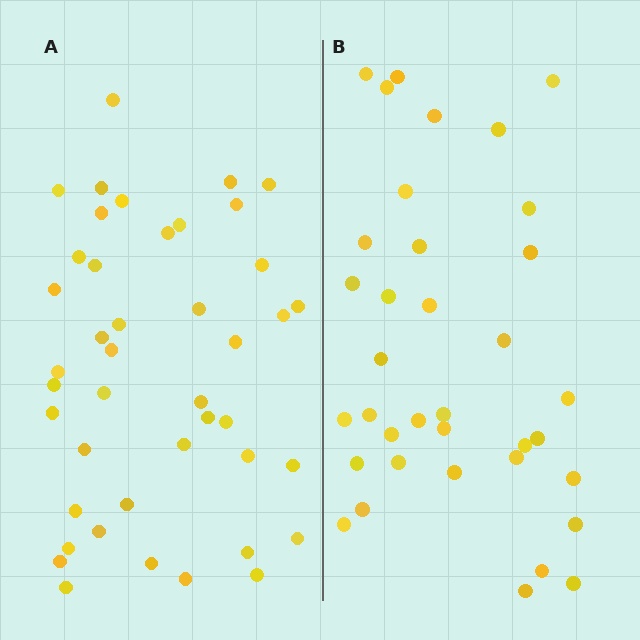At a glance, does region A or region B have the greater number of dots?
Region A (the left region) has more dots.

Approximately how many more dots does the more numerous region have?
Region A has roughly 8 or so more dots than region B.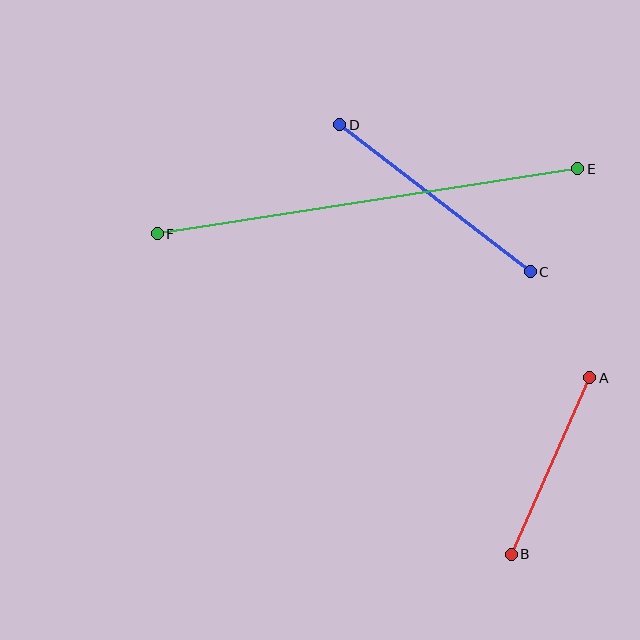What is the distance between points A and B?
The distance is approximately 193 pixels.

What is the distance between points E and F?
The distance is approximately 426 pixels.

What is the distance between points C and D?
The distance is approximately 241 pixels.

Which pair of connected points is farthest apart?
Points E and F are farthest apart.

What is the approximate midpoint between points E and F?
The midpoint is at approximately (367, 201) pixels.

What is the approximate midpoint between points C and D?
The midpoint is at approximately (435, 198) pixels.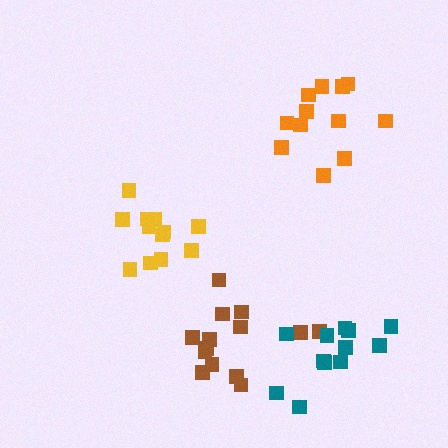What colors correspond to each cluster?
The clusters are colored: orange, brown, teal, yellow.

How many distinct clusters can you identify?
There are 4 distinct clusters.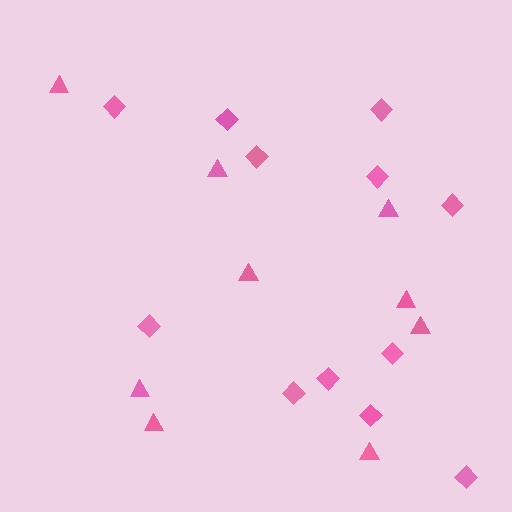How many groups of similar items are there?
There are 2 groups: one group of triangles (9) and one group of diamonds (12).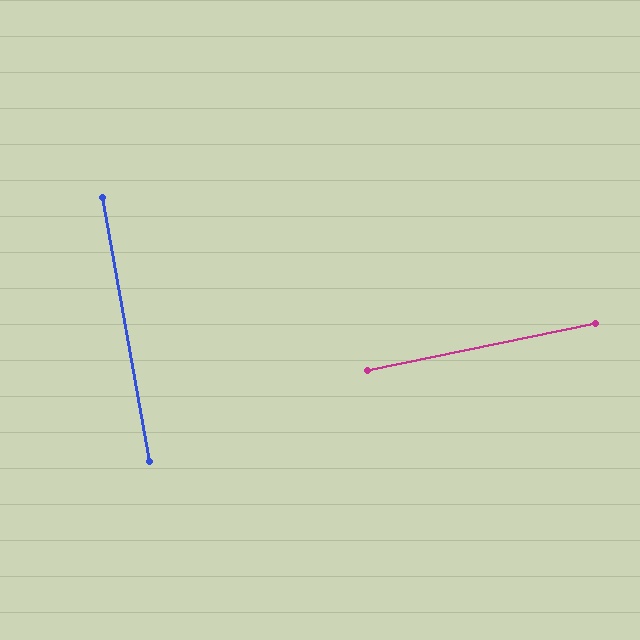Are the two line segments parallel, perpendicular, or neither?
Perpendicular — they meet at approximately 89°.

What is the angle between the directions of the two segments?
Approximately 89 degrees.